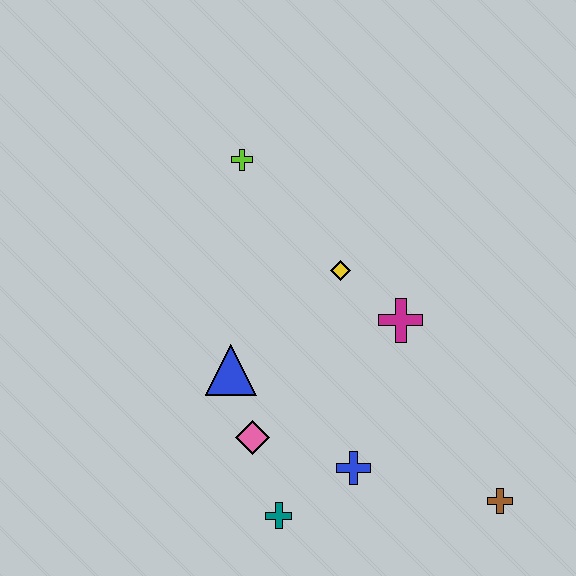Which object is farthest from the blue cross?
The lime cross is farthest from the blue cross.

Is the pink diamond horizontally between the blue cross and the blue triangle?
Yes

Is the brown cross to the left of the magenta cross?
No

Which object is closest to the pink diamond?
The blue triangle is closest to the pink diamond.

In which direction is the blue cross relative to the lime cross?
The blue cross is below the lime cross.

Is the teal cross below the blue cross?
Yes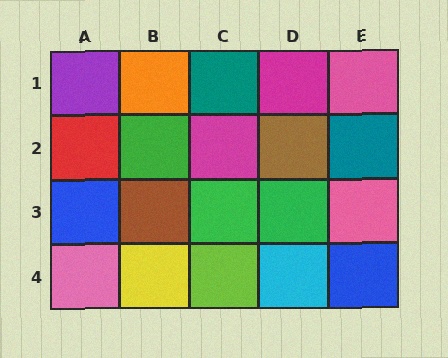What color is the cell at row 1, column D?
Magenta.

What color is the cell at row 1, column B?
Orange.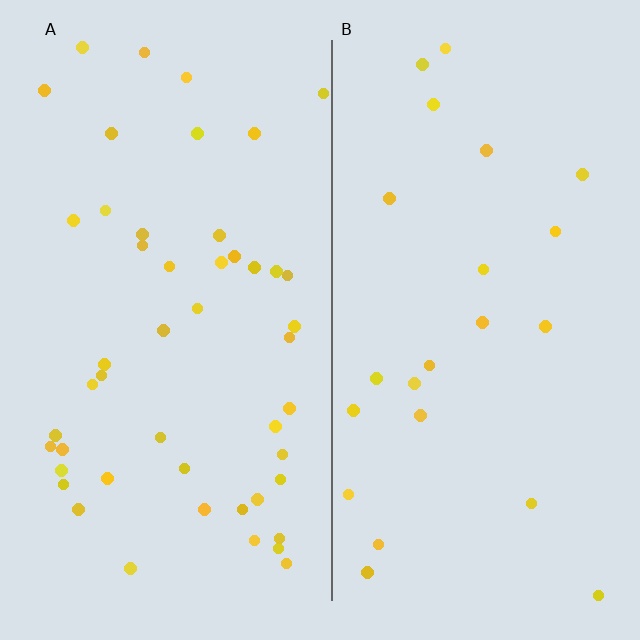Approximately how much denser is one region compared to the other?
Approximately 2.2× — region A over region B.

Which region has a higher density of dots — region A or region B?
A (the left).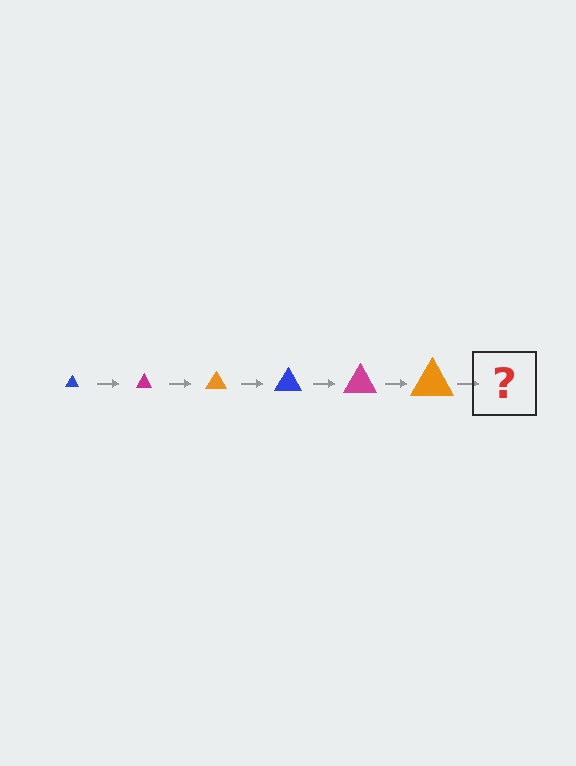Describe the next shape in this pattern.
It should be a blue triangle, larger than the previous one.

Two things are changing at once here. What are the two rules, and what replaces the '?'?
The two rules are that the triangle grows larger each step and the color cycles through blue, magenta, and orange. The '?' should be a blue triangle, larger than the previous one.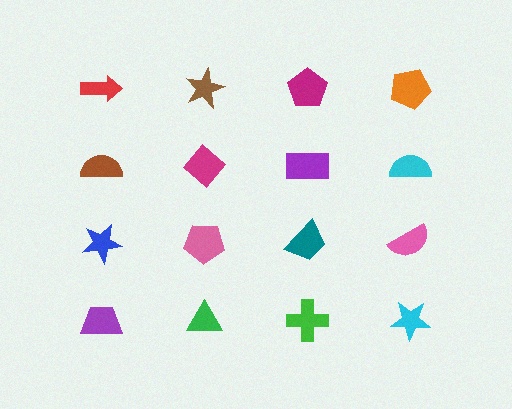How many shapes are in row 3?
4 shapes.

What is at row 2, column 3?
A purple rectangle.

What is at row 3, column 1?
A blue star.